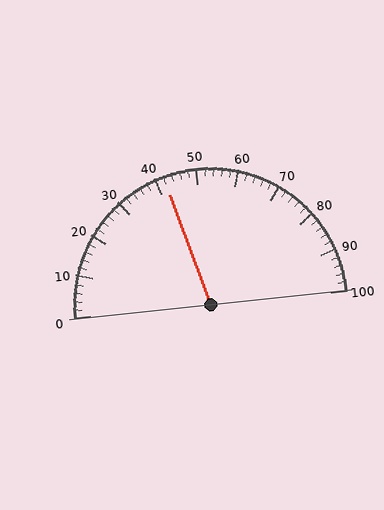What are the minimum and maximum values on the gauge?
The gauge ranges from 0 to 100.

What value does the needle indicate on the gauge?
The needle indicates approximately 42.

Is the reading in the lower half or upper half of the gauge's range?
The reading is in the lower half of the range (0 to 100).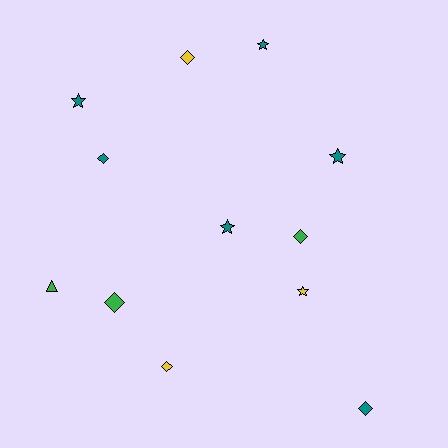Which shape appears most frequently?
Diamond, with 6 objects.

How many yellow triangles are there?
There are no yellow triangles.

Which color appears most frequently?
Teal, with 6 objects.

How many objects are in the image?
There are 12 objects.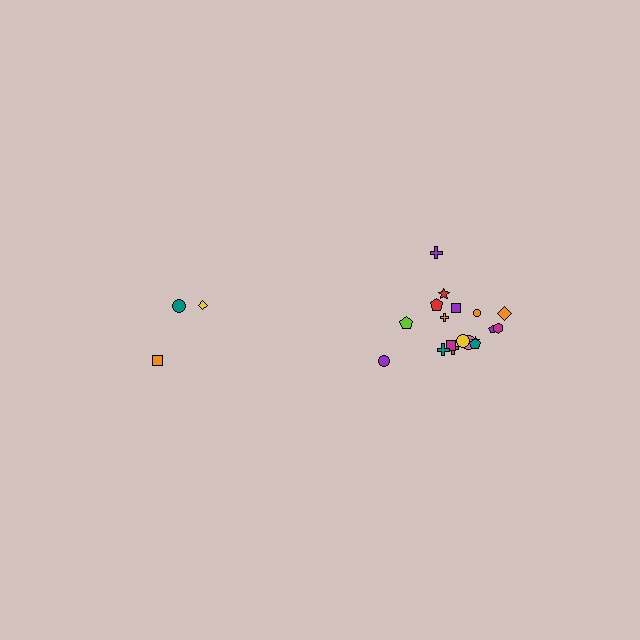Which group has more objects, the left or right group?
The right group.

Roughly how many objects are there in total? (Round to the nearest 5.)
Roughly 20 objects in total.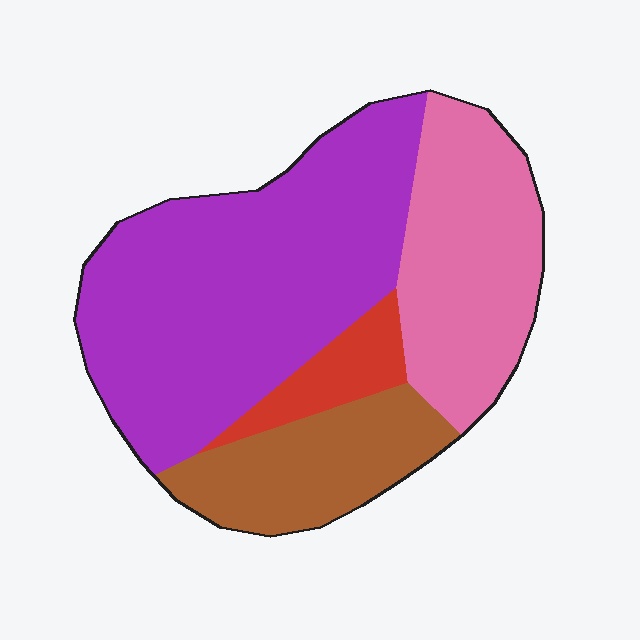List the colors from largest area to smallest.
From largest to smallest: purple, pink, brown, red.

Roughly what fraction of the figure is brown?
Brown covers around 15% of the figure.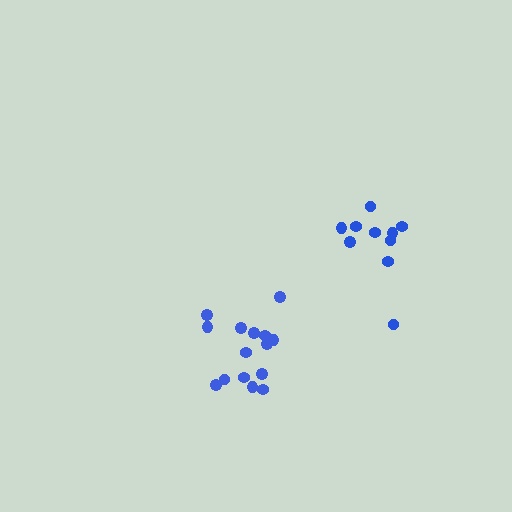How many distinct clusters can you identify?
There are 2 distinct clusters.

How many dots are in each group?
Group 1: 15 dots, Group 2: 10 dots (25 total).